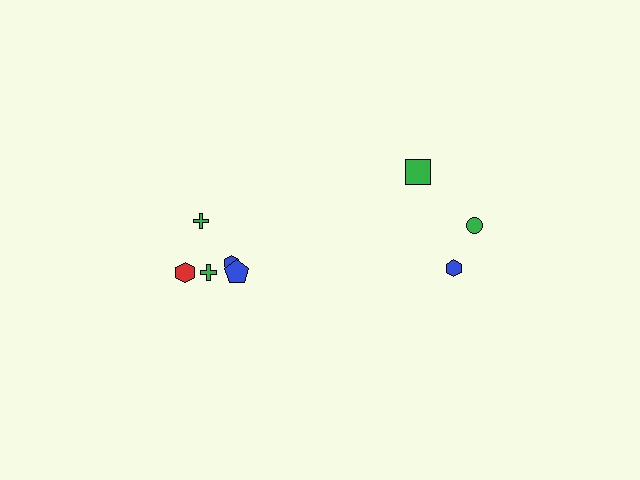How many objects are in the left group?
There are 5 objects.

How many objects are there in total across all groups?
There are 8 objects.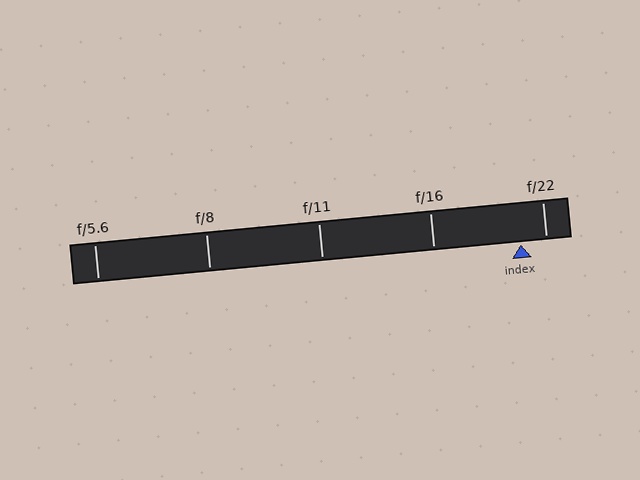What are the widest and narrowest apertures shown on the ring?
The widest aperture shown is f/5.6 and the narrowest is f/22.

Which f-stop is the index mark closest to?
The index mark is closest to f/22.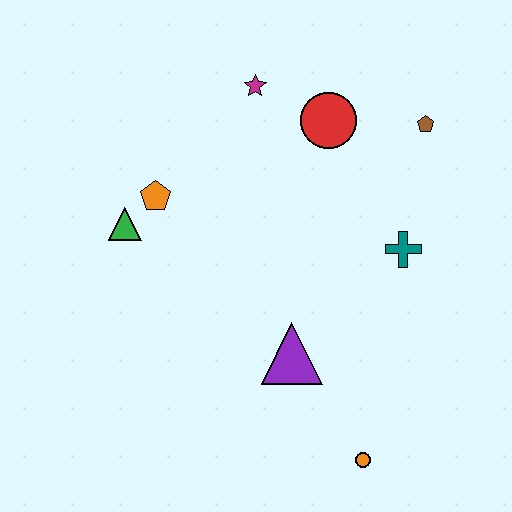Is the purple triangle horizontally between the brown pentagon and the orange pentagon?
Yes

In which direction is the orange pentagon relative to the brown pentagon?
The orange pentagon is to the left of the brown pentagon.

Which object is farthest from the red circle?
The orange circle is farthest from the red circle.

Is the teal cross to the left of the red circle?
No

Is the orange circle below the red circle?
Yes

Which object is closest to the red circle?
The magenta star is closest to the red circle.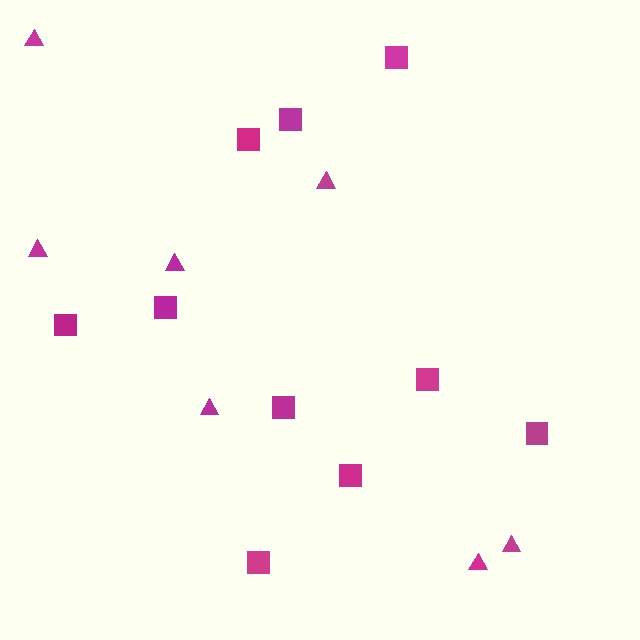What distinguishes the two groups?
There are 2 groups: one group of triangles (7) and one group of squares (10).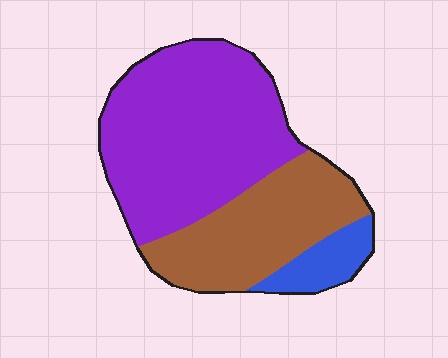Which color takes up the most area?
Purple, at roughly 55%.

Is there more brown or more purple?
Purple.